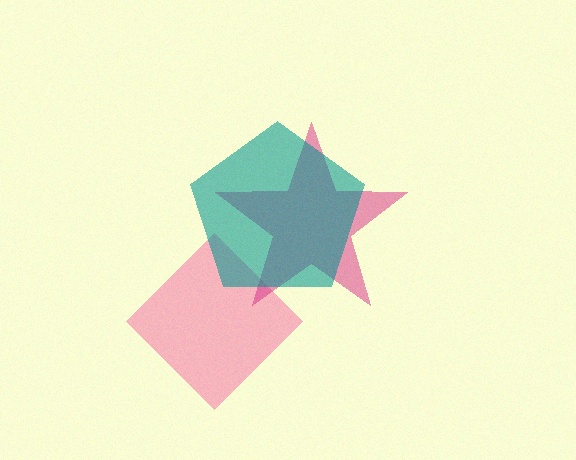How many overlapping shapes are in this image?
There are 3 overlapping shapes in the image.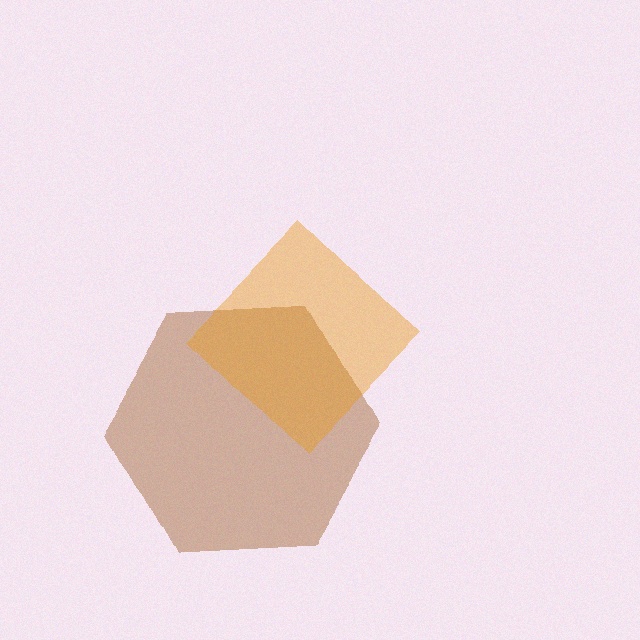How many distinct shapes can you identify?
There are 2 distinct shapes: a brown hexagon, an orange diamond.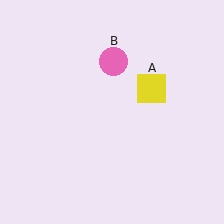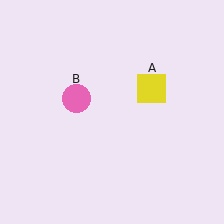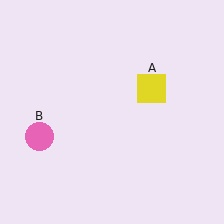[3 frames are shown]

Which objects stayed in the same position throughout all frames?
Yellow square (object A) remained stationary.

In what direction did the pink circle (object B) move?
The pink circle (object B) moved down and to the left.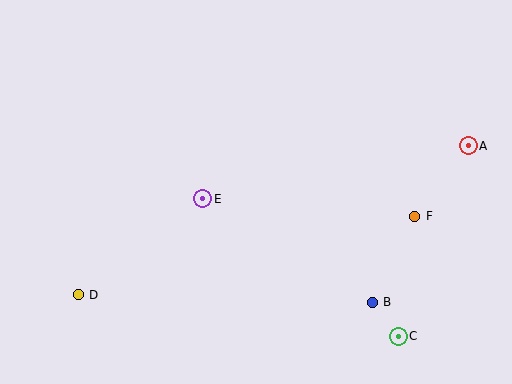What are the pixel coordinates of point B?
Point B is at (372, 302).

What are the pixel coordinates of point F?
Point F is at (415, 216).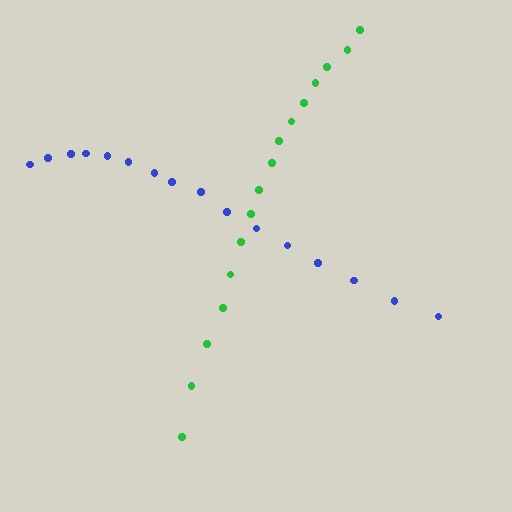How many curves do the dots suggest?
There are 2 distinct paths.